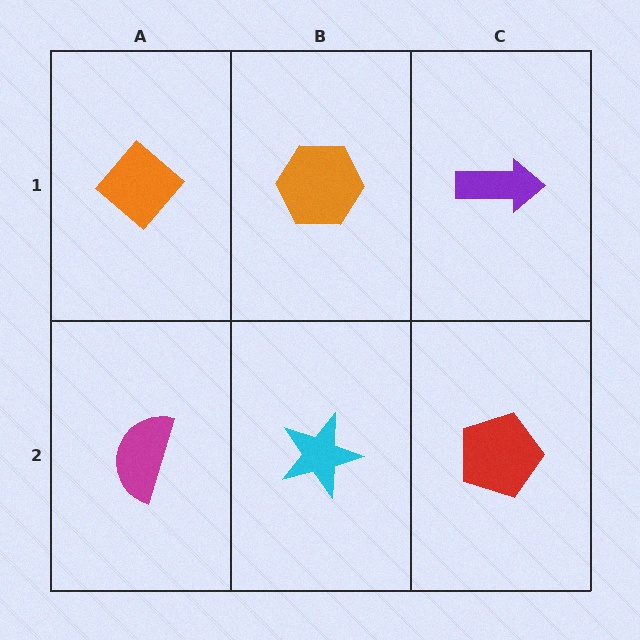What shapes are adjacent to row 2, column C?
A purple arrow (row 1, column C), a cyan star (row 2, column B).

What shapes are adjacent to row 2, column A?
An orange diamond (row 1, column A), a cyan star (row 2, column B).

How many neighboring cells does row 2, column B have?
3.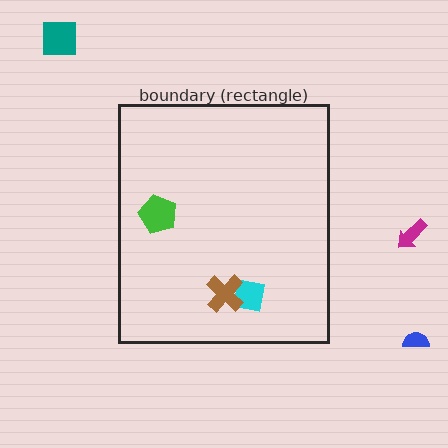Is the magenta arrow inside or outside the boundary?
Outside.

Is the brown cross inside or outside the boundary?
Inside.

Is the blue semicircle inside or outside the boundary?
Outside.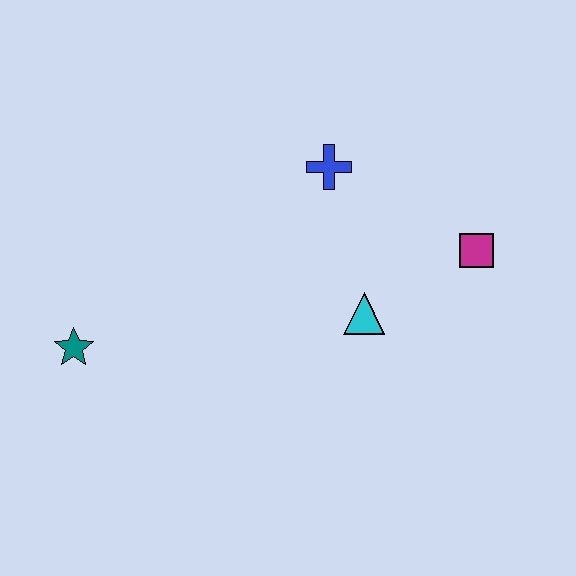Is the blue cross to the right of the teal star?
Yes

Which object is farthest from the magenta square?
The teal star is farthest from the magenta square.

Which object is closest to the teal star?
The cyan triangle is closest to the teal star.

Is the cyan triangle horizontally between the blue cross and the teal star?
No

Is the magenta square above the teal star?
Yes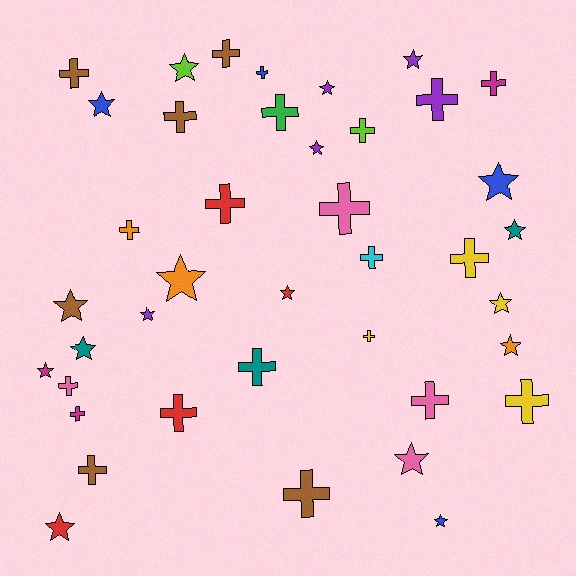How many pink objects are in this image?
There are 4 pink objects.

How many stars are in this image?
There are 18 stars.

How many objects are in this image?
There are 40 objects.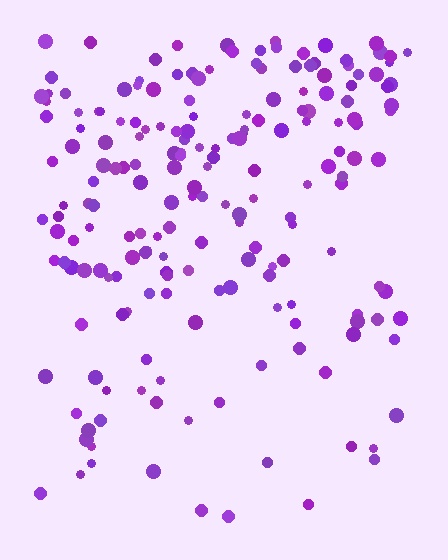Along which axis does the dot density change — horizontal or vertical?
Vertical.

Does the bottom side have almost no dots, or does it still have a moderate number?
Still a moderate number, just noticeably fewer than the top.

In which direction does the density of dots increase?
From bottom to top, with the top side densest.